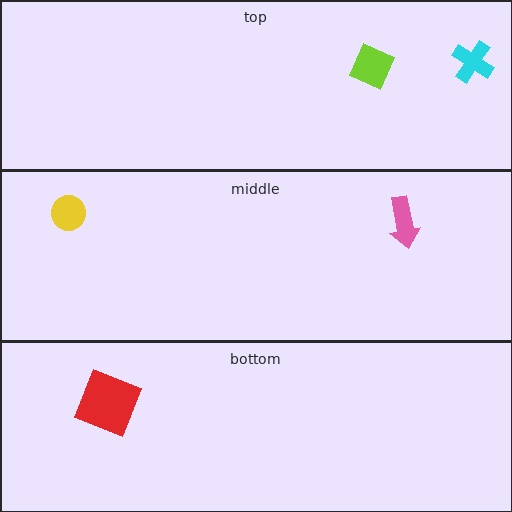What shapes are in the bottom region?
The red square.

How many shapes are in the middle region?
2.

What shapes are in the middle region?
The yellow circle, the pink arrow.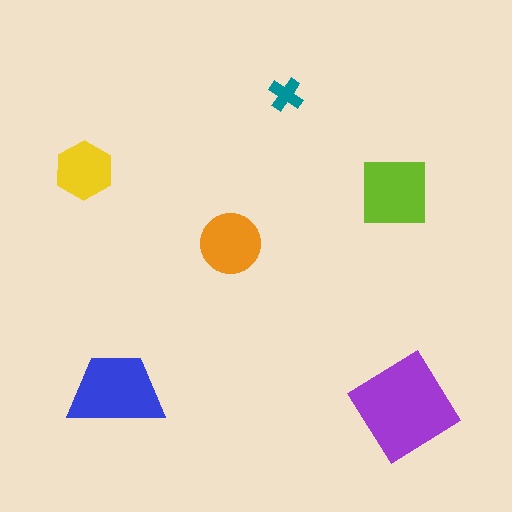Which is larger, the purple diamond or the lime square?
The purple diamond.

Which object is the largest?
The purple diamond.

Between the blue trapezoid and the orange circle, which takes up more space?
The blue trapezoid.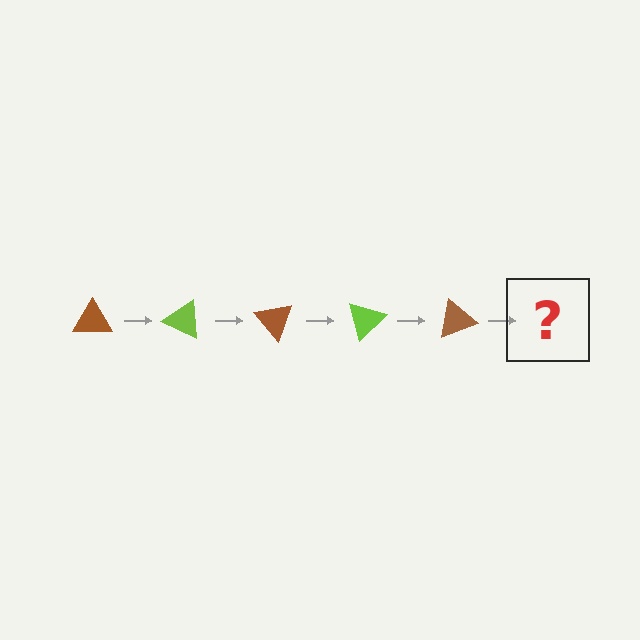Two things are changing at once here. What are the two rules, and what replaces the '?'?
The two rules are that it rotates 25 degrees each step and the color cycles through brown and lime. The '?' should be a lime triangle, rotated 125 degrees from the start.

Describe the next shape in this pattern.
It should be a lime triangle, rotated 125 degrees from the start.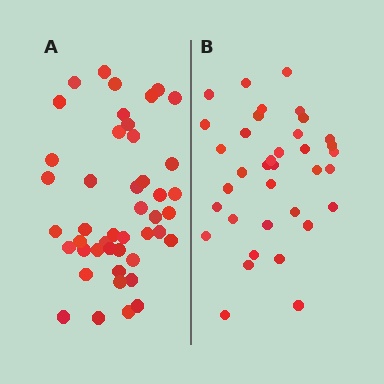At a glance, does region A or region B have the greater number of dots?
Region A (the left region) has more dots.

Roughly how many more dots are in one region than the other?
Region A has roughly 8 or so more dots than region B.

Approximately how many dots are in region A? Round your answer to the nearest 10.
About 40 dots. (The exact count is 45, which rounds to 40.)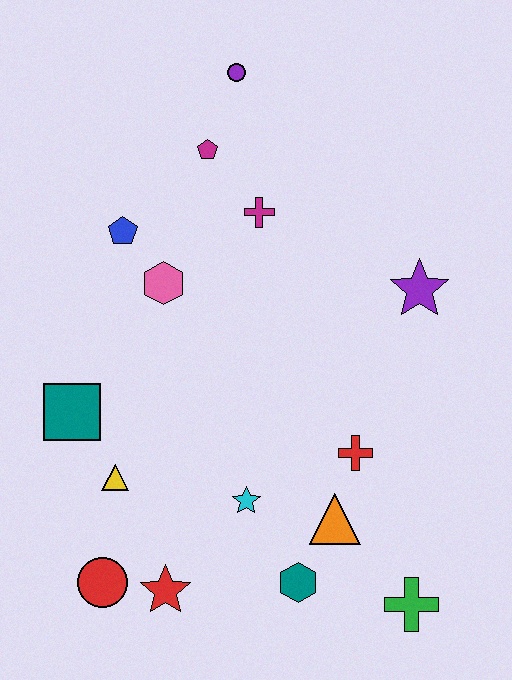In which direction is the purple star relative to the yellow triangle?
The purple star is to the right of the yellow triangle.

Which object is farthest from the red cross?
The purple circle is farthest from the red cross.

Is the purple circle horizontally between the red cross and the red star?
Yes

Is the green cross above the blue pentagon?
No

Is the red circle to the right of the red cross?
No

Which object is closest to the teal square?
The yellow triangle is closest to the teal square.